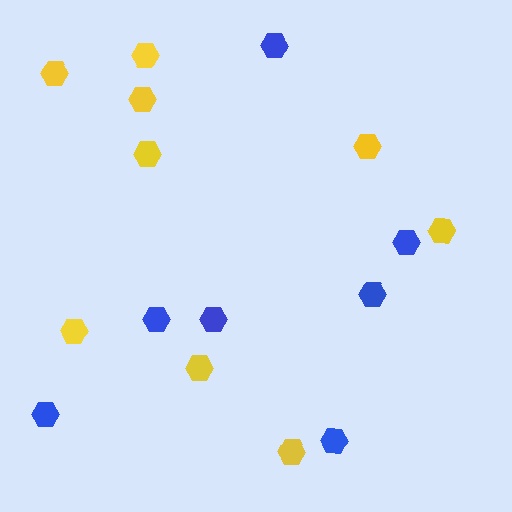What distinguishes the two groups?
There are 2 groups: one group of yellow hexagons (9) and one group of blue hexagons (7).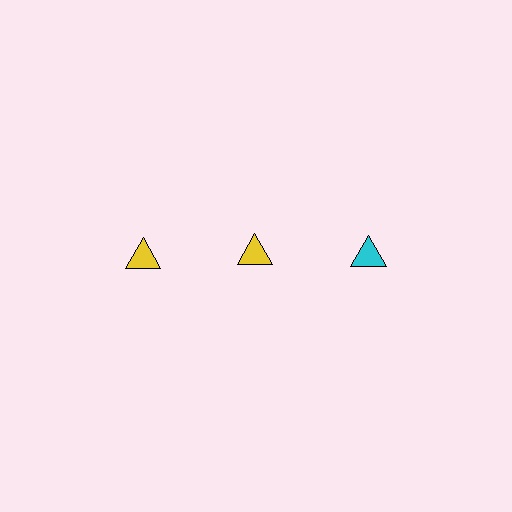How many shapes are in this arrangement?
There are 3 shapes arranged in a grid pattern.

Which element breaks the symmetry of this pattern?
The cyan triangle in the top row, center column breaks the symmetry. All other shapes are yellow triangles.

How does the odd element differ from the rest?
It has a different color: cyan instead of yellow.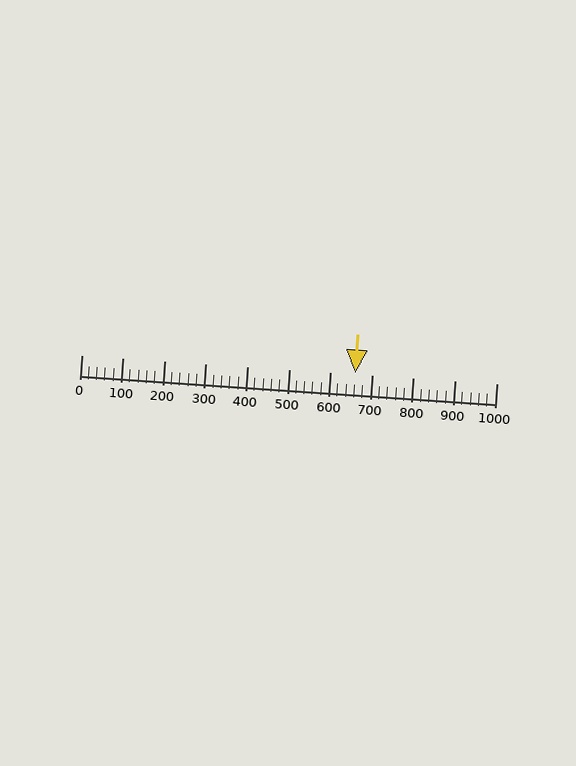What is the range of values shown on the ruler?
The ruler shows values from 0 to 1000.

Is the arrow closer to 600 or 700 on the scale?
The arrow is closer to 700.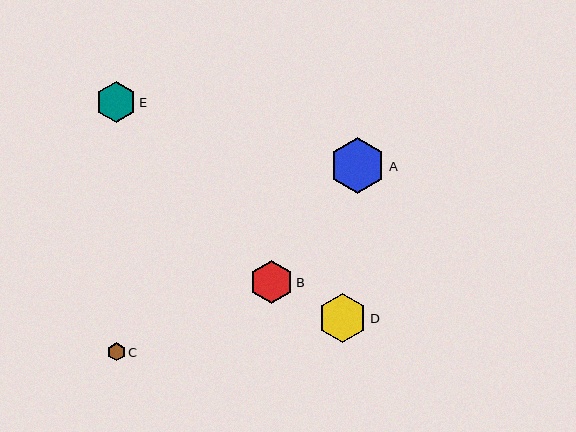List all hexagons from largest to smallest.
From largest to smallest: A, D, B, E, C.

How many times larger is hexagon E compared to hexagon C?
Hexagon E is approximately 2.3 times the size of hexagon C.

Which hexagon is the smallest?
Hexagon C is the smallest with a size of approximately 18 pixels.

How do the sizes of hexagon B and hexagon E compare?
Hexagon B and hexagon E are approximately the same size.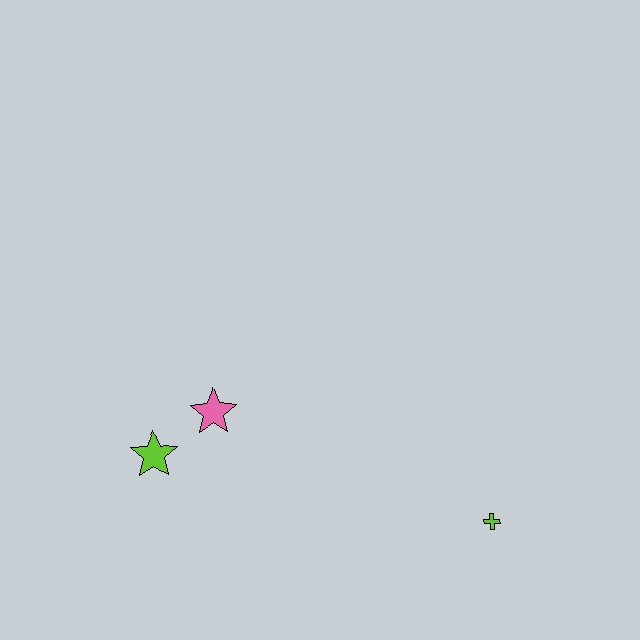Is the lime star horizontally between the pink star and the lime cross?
No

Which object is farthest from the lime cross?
The lime star is farthest from the lime cross.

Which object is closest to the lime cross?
The pink star is closest to the lime cross.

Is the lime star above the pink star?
No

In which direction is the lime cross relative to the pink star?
The lime cross is to the right of the pink star.